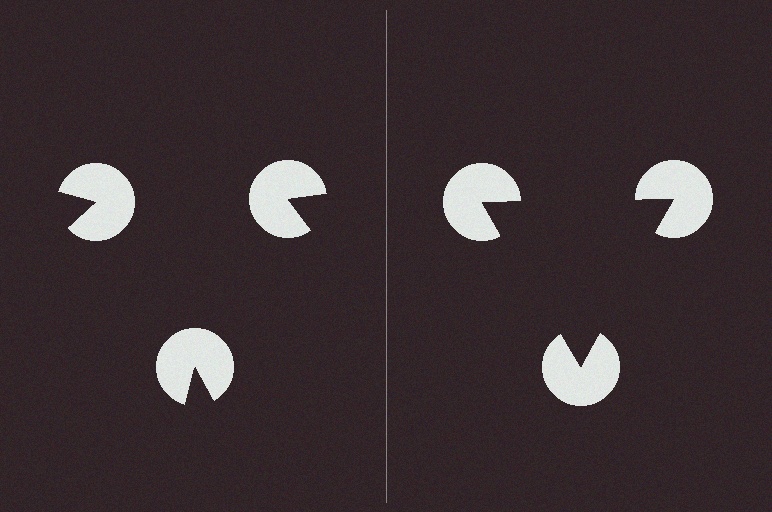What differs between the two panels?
The pac-man discs are positioned identically on both sides; only the wedge orientations differ. On the right they align to a triangle; on the left they are misaligned.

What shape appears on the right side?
An illusory triangle.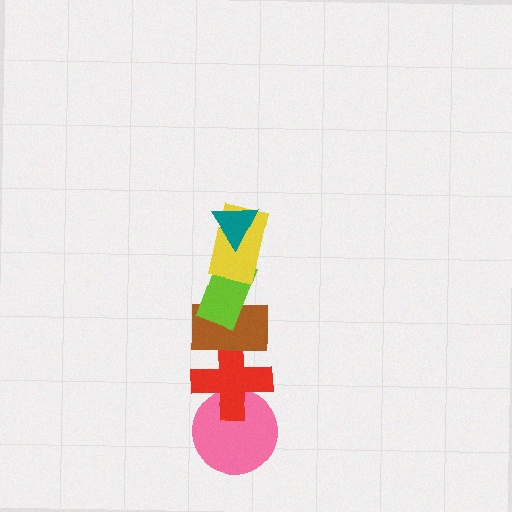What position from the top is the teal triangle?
The teal triangle is 1st from the top.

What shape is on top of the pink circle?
The red cross is on top of the pink circle.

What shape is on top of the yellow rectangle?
The teal triangle is on top of the yellow rectangle.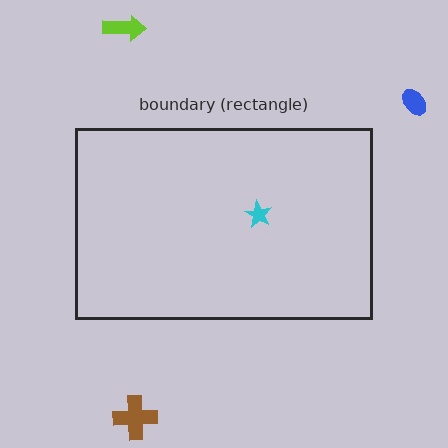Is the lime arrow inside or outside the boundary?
Outside.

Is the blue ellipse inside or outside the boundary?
Outside.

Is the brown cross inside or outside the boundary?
Outside.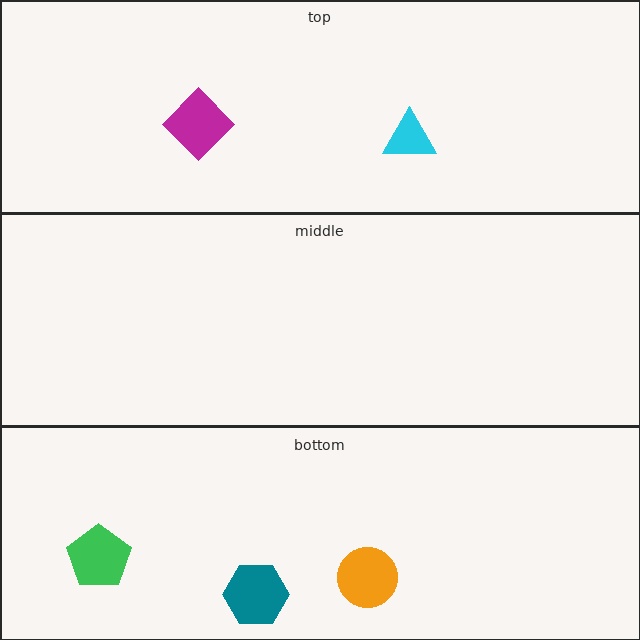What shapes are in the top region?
The magenta diamond, the cyan triangle.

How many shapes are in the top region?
2.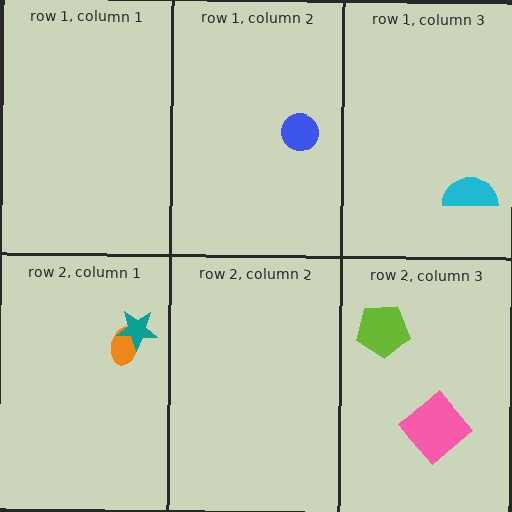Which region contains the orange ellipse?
The row 2, column 1 region.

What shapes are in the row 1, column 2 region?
The blue circle.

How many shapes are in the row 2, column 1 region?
2.